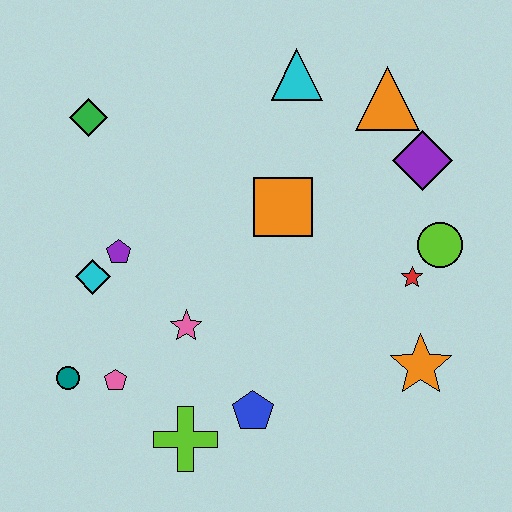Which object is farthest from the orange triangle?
The teal circle is farthest from the orange triangle.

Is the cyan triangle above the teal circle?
Yes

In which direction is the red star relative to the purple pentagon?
The red star is to the right of the purple pentagon.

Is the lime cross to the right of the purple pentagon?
Yes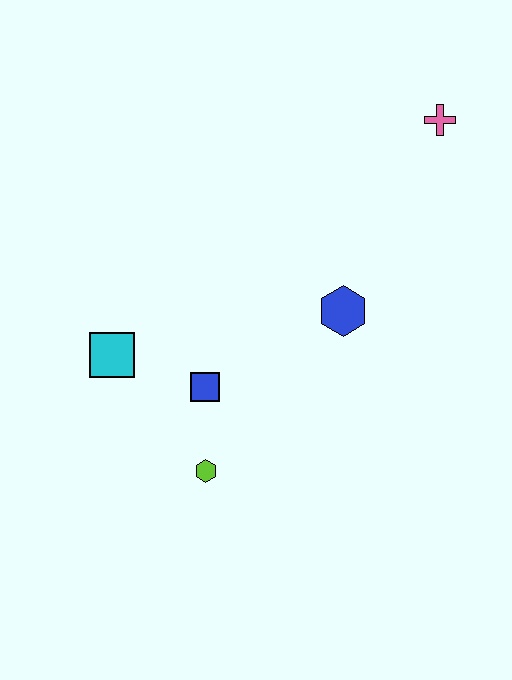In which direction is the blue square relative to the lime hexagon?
The blue square is above the lime hexagon.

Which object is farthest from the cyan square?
The pink cross is farthest from the cyan square.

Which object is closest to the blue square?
The lime hexagon is closest to the blue square.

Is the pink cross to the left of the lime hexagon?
No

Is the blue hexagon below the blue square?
No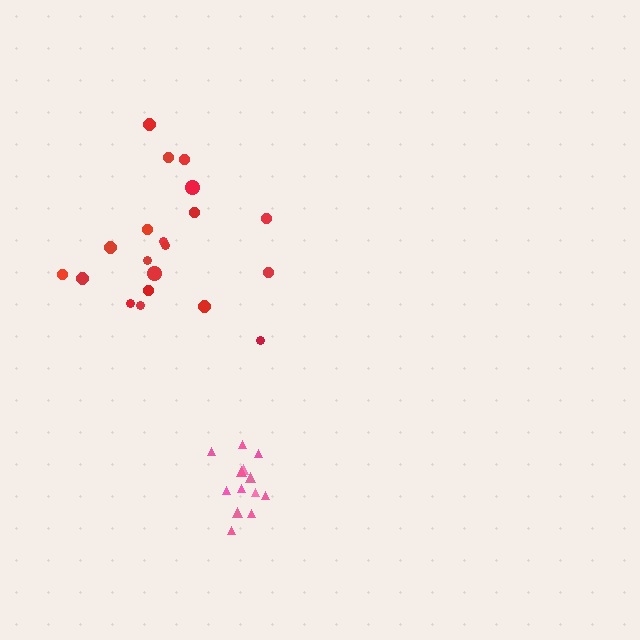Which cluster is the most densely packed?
Pink.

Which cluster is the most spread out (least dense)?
Red.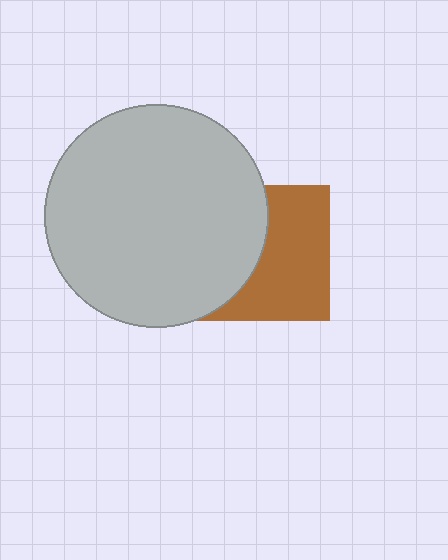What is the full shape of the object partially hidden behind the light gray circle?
The partially hidden object is a brown square.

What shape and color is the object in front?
The object in front is a light gray circle.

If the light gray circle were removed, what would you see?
You would see the complete brown square.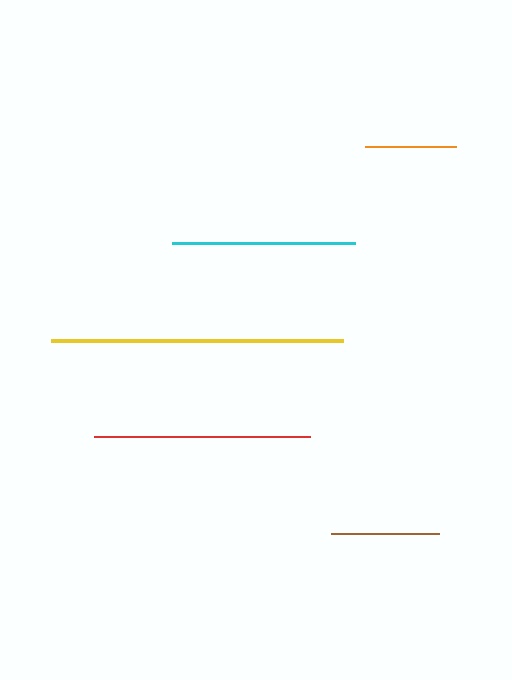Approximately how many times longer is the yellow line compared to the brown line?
The yellow line is approximately 2.7 times the length of the brown line.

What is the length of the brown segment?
The brown segment is approximately 108 pixels long.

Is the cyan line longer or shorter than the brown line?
The cyan line is longer than the brown line.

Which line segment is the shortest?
The orange line is the shortest at approximately 90 pixels.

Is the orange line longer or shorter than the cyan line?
The cyan line is longer than the orange line.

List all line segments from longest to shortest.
From longest to shortest: yellow, red, cyan, brown, orange.